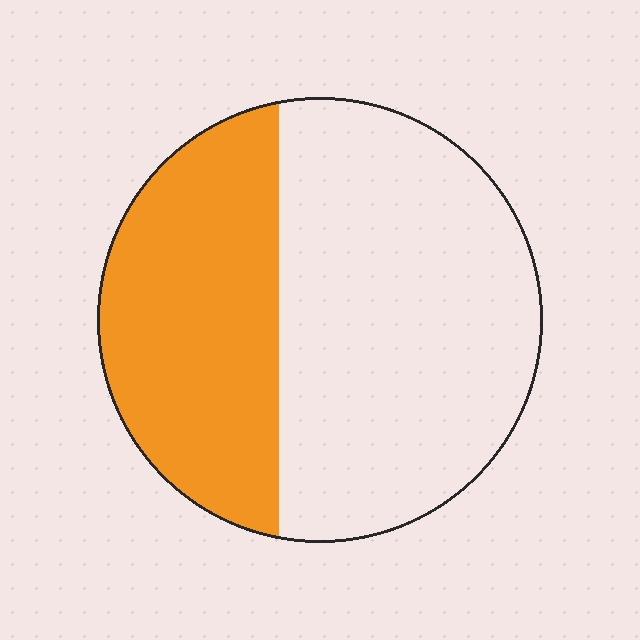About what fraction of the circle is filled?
About three eighths (3/8).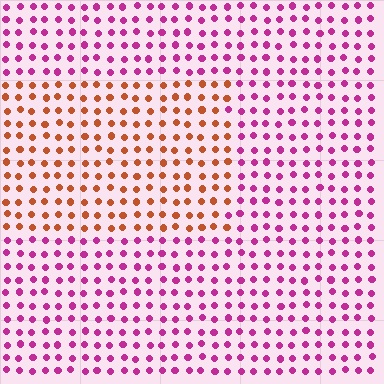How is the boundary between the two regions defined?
The boundary is defined purely by a slight shift in hue (about 60 degrees). Spacing, size, and orientation are identical on both sides.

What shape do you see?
I see a rectangle.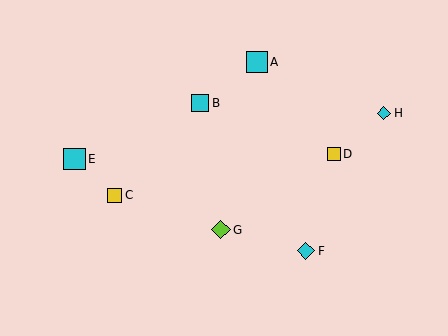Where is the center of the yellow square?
The center of the yellow square is at (115, 195).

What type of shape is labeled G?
Shape G is a lime diamond.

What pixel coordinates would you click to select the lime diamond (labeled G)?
Click at (221, 230) to select the lime diamond G.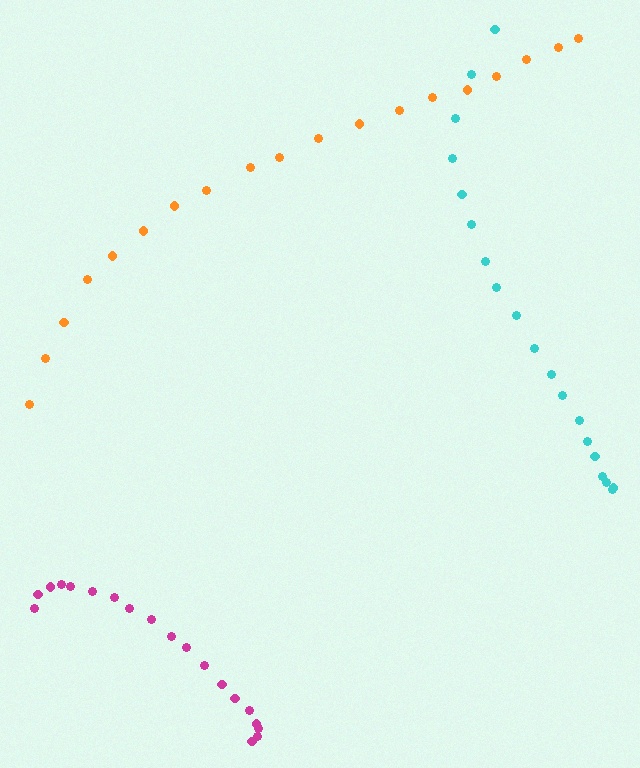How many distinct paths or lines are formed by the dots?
There are 3 distinct paths.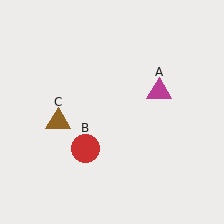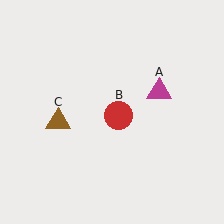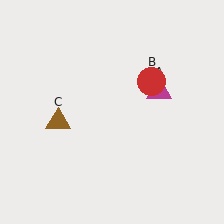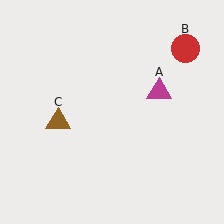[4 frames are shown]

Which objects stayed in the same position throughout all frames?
Magenta triangle (object A) and brown triangle (object C) remained stationary.